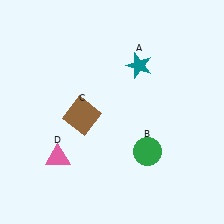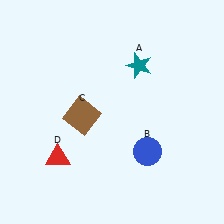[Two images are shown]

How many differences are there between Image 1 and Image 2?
There are 2 differences between the two images.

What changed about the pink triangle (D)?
In Image 1, D is pink. In Image 2, it changed to red.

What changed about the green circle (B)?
In Image 1, B is green. In Image 2, it changed to blue.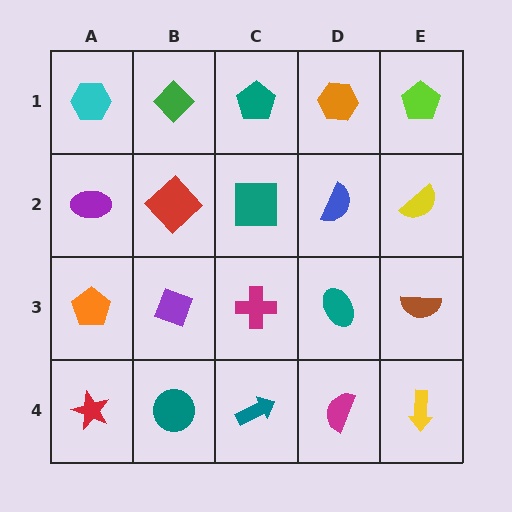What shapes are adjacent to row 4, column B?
A purple diamond (row 3, column B), a red star (row 4, column A), a teal arrow (row 4, column C).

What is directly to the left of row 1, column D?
A teal pentagon.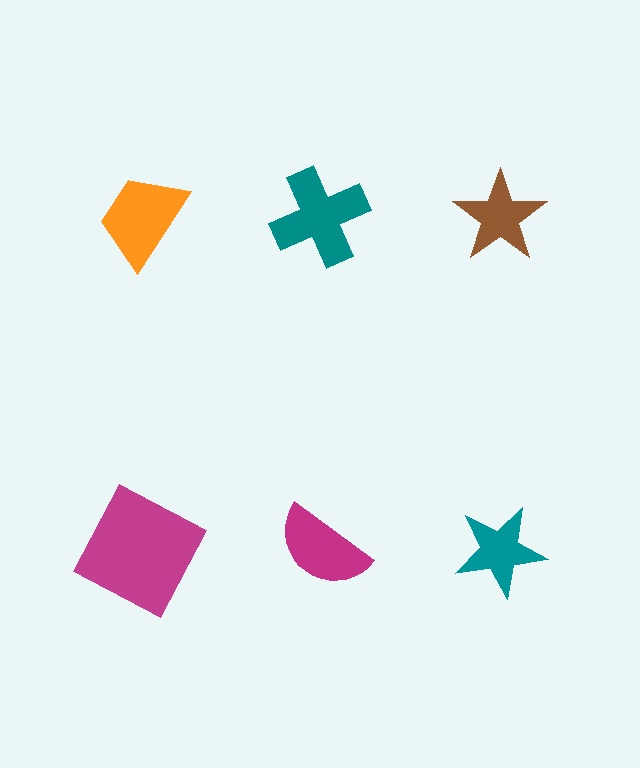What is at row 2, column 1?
A magenta square.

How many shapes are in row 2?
3 shapes.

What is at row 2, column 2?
A magenta semicircle.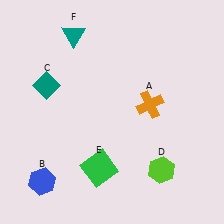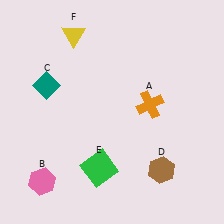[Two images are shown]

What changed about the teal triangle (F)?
In Image 1, F is teal. In Image 2, it changed to yellow.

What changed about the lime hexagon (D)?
In Image 1, D is lime. In Image 2, it changed to brown.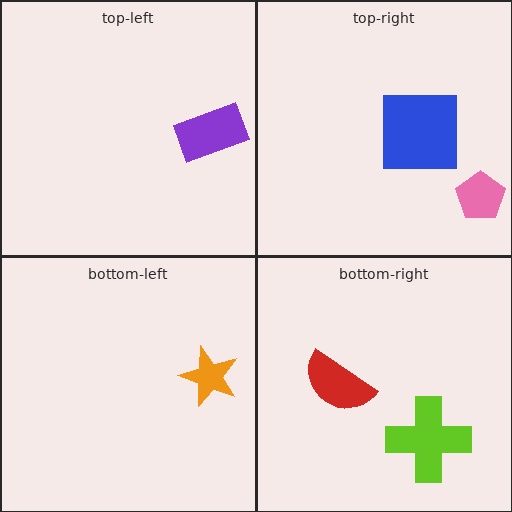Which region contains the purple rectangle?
The top-left region.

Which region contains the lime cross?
The bottom-right region.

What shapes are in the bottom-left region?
The orange star.